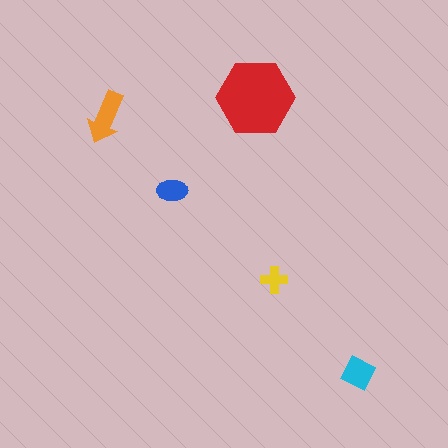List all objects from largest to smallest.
The red hexagon, the orange arrow, the cyan diamond, the blue ellipse, the yellow cross.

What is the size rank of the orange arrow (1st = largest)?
2nd.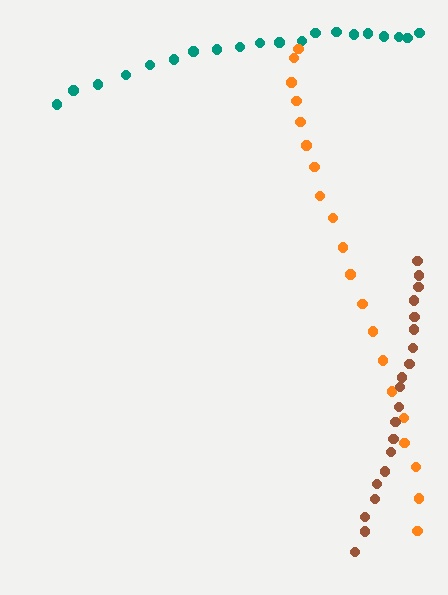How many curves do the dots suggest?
There are 3 distinct paths.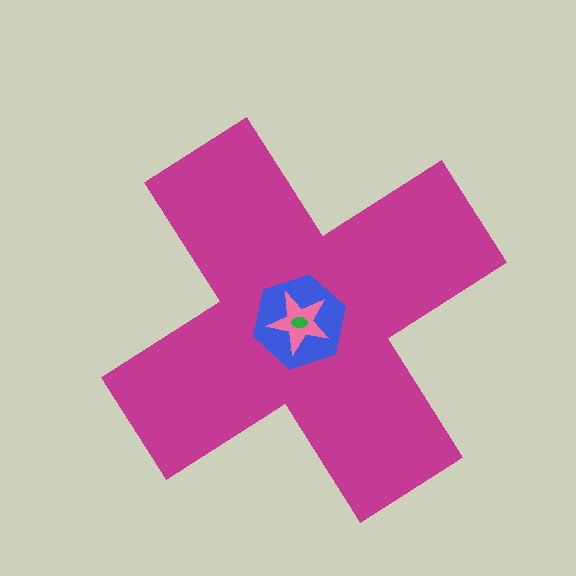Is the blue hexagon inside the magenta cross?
Yes.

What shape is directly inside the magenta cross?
The blue hexagon.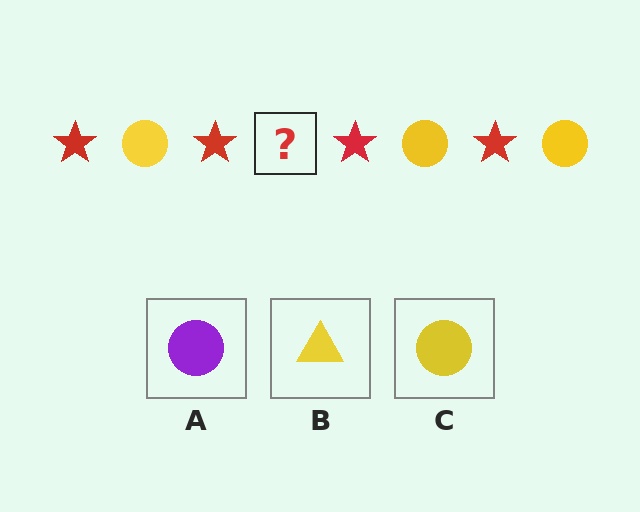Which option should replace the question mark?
Option C.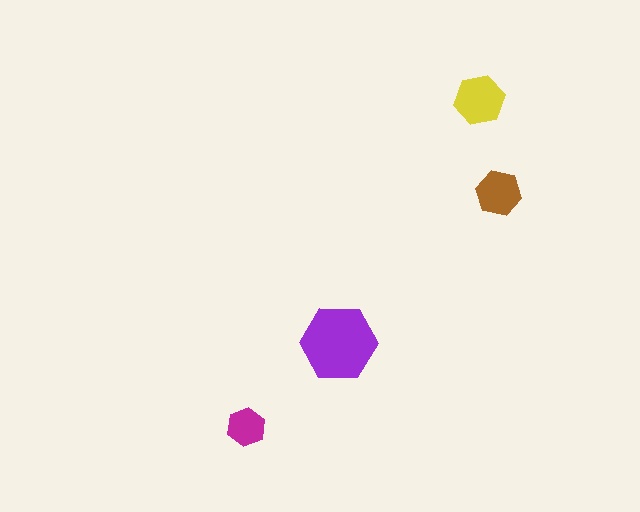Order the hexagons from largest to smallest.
the purple one, the yellow one, the brown one, the magenta one.